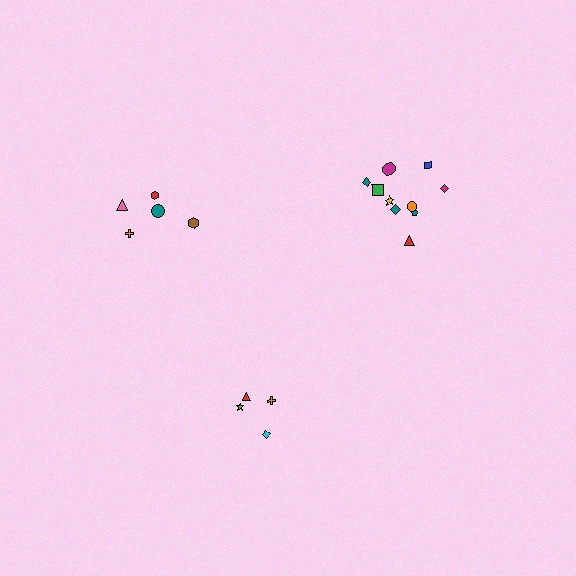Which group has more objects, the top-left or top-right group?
The top-right group.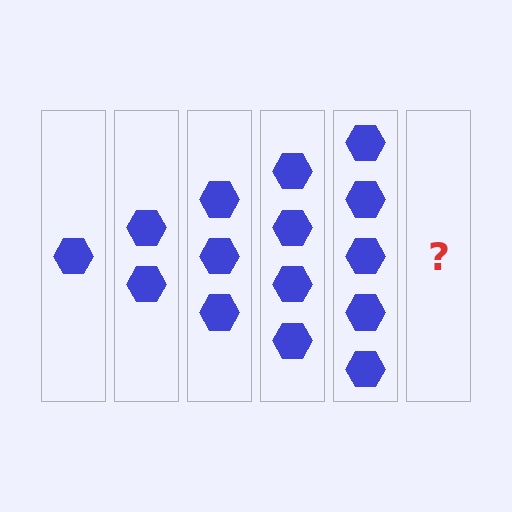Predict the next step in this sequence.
The next step is 6 hexagons.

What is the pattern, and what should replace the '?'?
The pattern is that each step adds one more hexagon. The '?' should be 6 hexagons.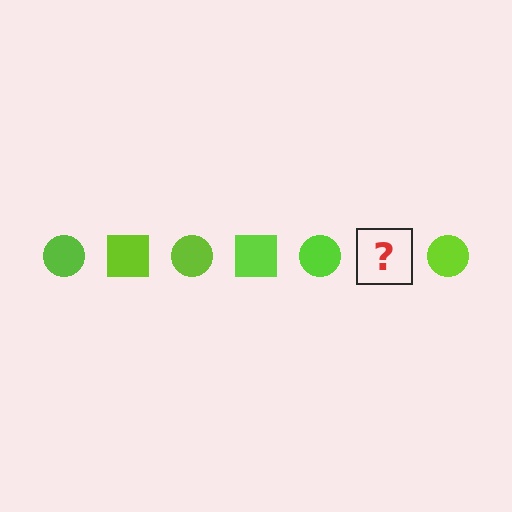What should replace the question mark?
The question mark should be replaced with a lime square.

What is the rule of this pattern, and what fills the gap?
The rule is that the pattern cycles through circle, square shapes in lime. The gap should be filled with a lime square.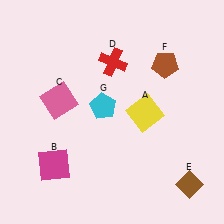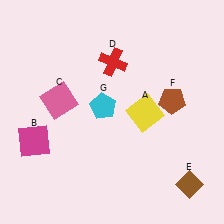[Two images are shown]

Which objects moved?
The objects that moved are: the magenta square (B), the brown pentagon (F).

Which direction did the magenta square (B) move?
The magenta square (B) moved up.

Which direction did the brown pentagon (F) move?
The brown pentagon (F) moved down.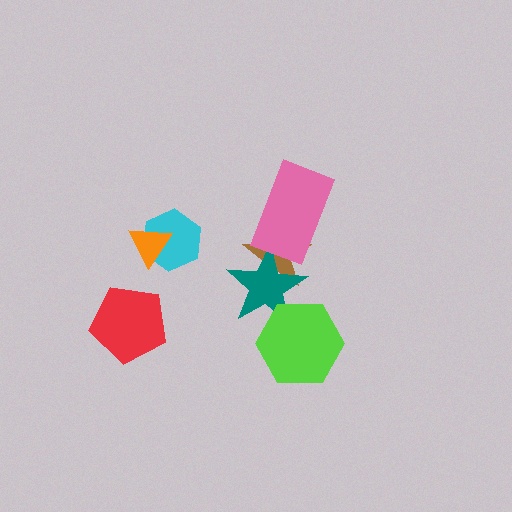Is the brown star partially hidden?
Yes, it is partially covered by another shape.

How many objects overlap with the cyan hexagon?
1 object overlaps with the cyan hexagon.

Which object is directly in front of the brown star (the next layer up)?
The teal star is directly in front of the brown star.